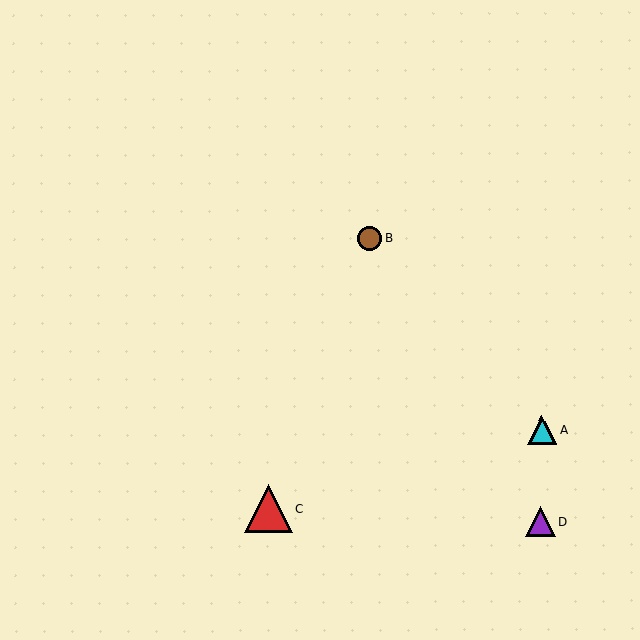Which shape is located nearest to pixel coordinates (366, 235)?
The brown circle (labeled B) at (369, 238) is nearest to that location.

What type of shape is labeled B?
Shape B is a brown circle.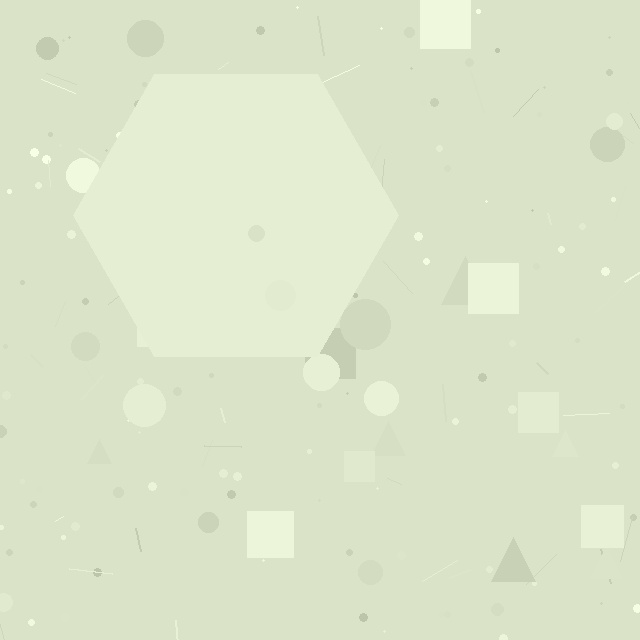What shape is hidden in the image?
A hexagon is hidden in the image.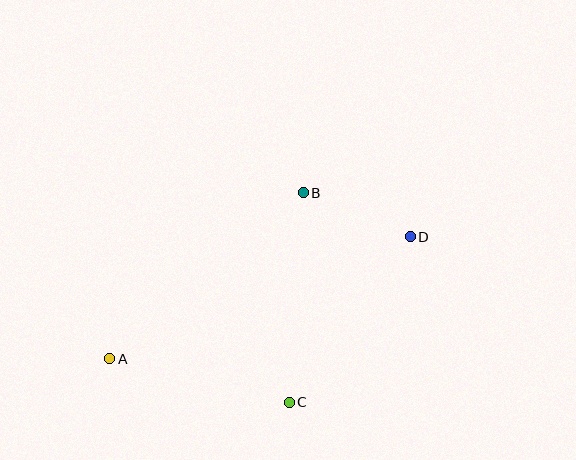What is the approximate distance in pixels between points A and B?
The distance between A and B is approximately 255 pixels.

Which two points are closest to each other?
Points B and D are closest to each other.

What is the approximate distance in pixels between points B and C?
The distance between B and C is approximately 210 pixels.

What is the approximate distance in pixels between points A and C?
The distance between A and C is approximately 185 pixels.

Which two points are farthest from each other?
Points A and D are farthest from each other.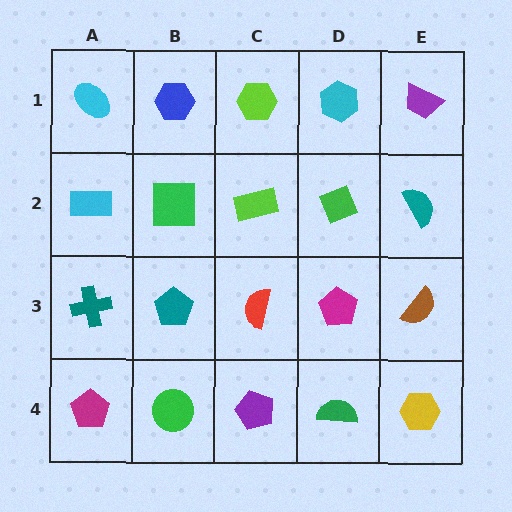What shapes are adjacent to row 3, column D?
A green diamond (row 2, column D), a green semicircle (row 4, column D), a red semicircle (row 3, column C), a brown semicircle (row 3, column E).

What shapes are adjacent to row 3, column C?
A lime rectangle (row 2, column C), a purple pentagon (row 4, column C), a teal pentagon (row 3, column B), a magenta pentagon (row 3, column D).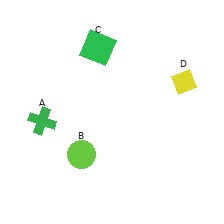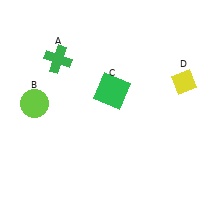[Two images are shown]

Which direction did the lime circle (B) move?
The lime circle (B) moved up.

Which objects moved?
The objects that moved are: the green cross (A), the lime circle (B), the green square (C).